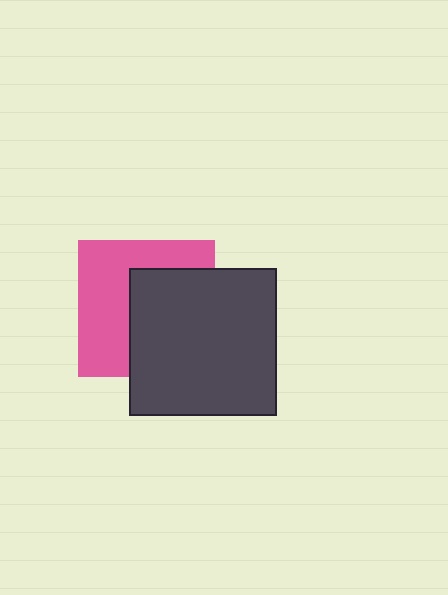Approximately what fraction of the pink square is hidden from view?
Roughly 50% of the pink square is hidden behind the dark gray square.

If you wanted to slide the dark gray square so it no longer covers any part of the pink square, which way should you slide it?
Slide it right — that is the most direct way to separate the two shapes.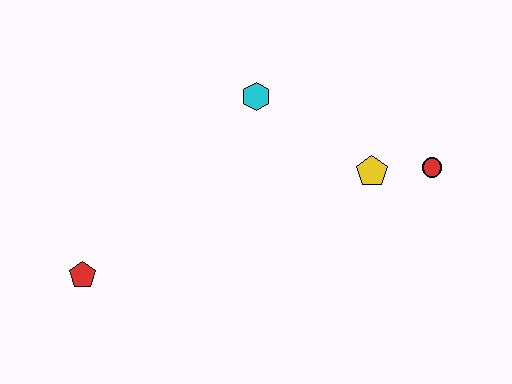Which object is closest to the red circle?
The yellow pentagon is closest to the red circle.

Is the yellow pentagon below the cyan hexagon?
Yes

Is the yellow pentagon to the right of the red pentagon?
Yes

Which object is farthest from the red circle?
The red pentagon is farthest from the red circle.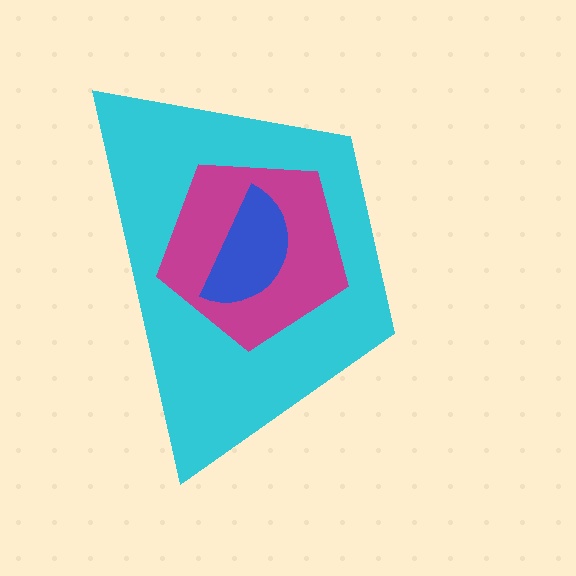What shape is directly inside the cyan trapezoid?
The magenta pentagon.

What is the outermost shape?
The cyan trapezoid.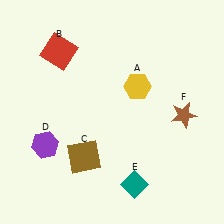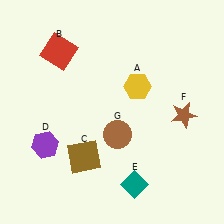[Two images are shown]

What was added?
A brown circle (G) was added in Image 2.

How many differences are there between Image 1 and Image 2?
There is 1 difference between the two images.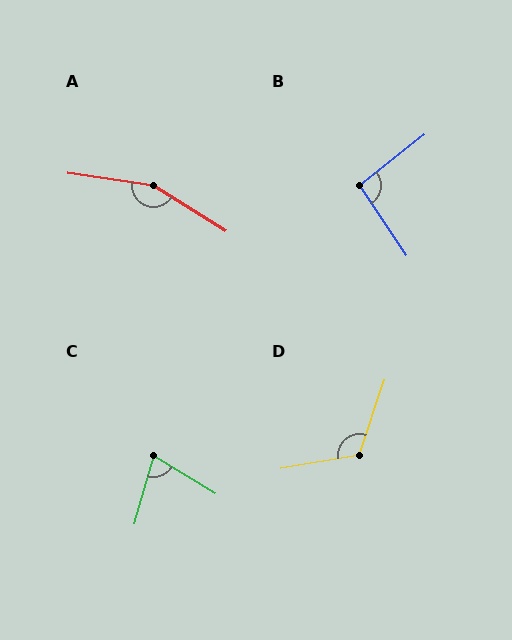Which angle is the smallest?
C, at approximately 74 degrees.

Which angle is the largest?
A, at approximately 156 degrees.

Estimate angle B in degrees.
Approximately 95 degrees.